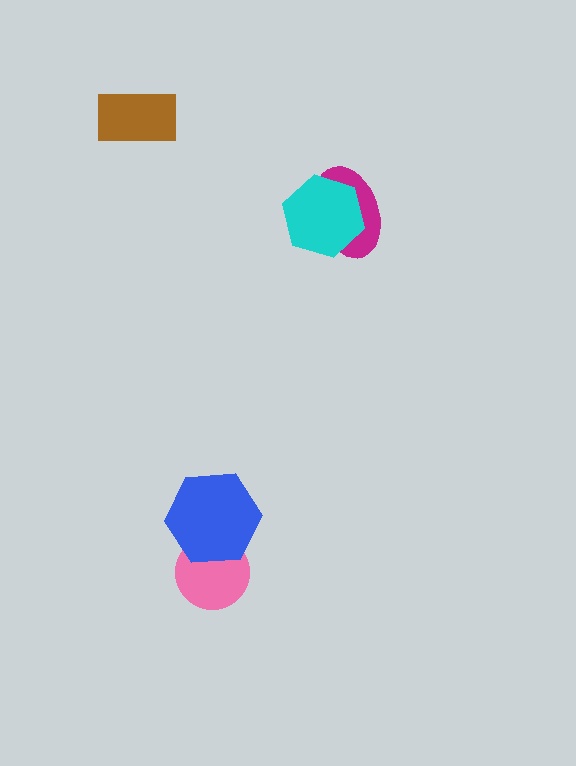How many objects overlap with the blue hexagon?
1 object overlaps with the blue hexagon.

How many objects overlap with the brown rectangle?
0 objects overlap with the brown rectangle.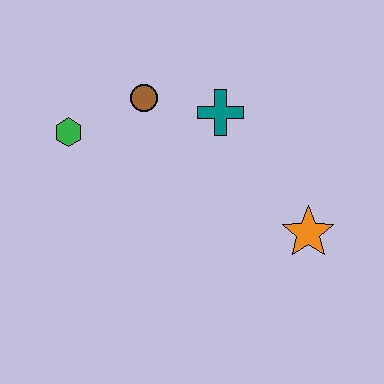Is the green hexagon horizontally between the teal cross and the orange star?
No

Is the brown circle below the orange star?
No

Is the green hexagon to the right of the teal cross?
No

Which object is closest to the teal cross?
The brown circle is closest to the teal cross.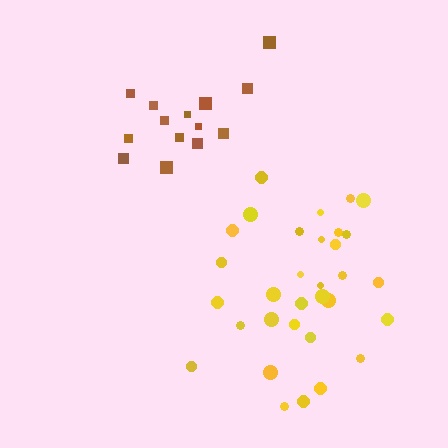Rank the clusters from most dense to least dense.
yellow, brown.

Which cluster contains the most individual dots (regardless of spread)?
Yellow (32).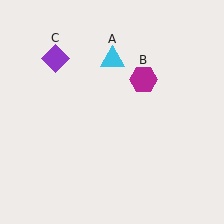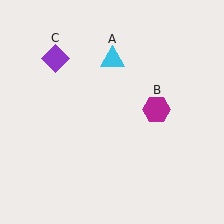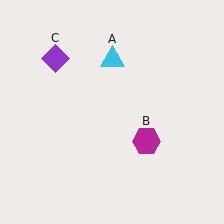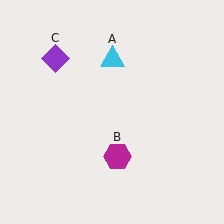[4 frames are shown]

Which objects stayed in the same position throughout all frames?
Cyan triangle (object A) and purple diamond (object C) remained stationary.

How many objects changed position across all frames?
1 object changed position: magenta hexagon (object B).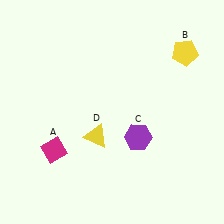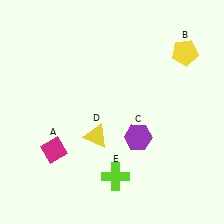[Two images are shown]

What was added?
A lime cross (E) was added in Image 2.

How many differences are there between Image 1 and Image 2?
There is 1 difference between the two images.